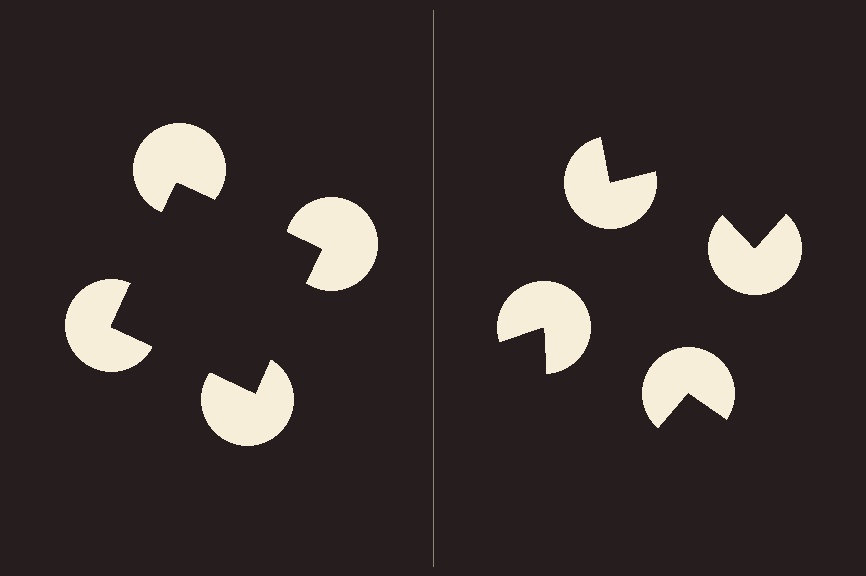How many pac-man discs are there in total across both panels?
8 — 4 on each side.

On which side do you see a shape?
An illusory square appears on the left side. On the right side the wedge cuts are rotated, so no coherent shape forms.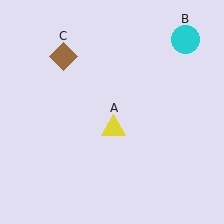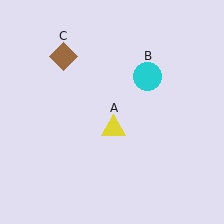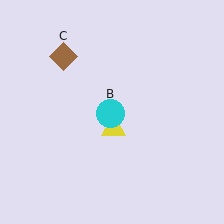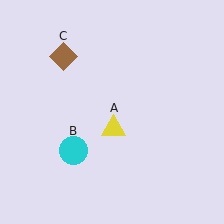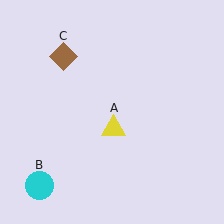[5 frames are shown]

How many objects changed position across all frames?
1 object changed position: cyan circle (object B).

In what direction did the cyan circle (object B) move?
The cyan circle (object B) moved down and to the left.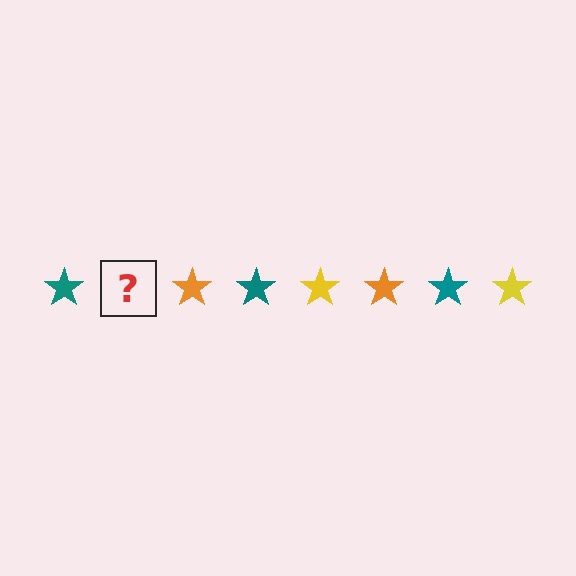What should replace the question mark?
The question mark should be replaced with a yellow star.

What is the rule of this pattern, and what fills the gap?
The rule is that the pattern cycles through teal, yellow, orange stars. The gap should be filled with a yellow star.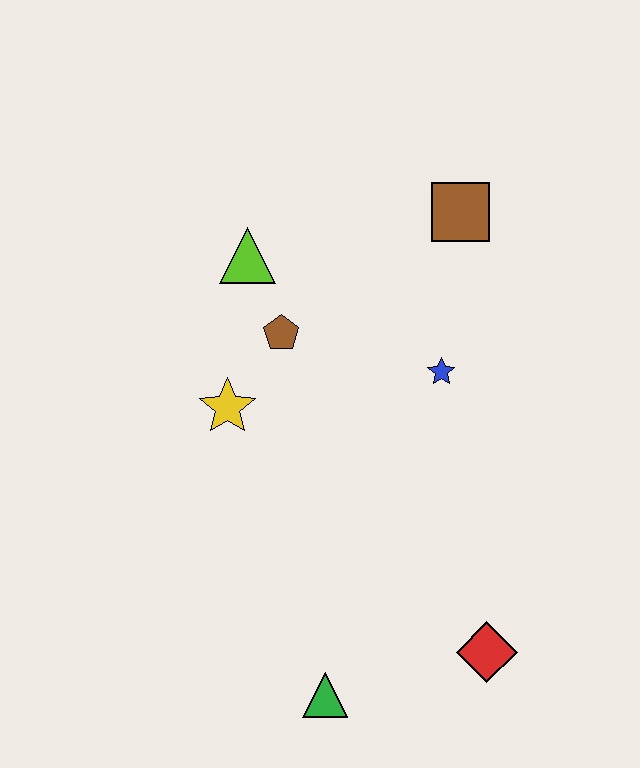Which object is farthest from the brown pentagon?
The red diamond is farthest from the brown pentagon.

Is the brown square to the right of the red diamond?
No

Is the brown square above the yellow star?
Yes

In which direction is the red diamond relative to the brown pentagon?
The red diamond is below the brown pentagon.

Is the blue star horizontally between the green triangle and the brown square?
Yes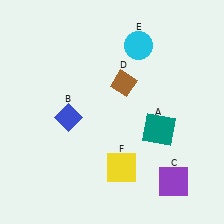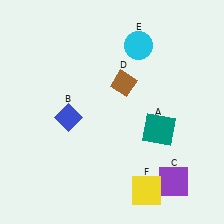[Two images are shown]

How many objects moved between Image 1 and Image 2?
1 object moved between the two images.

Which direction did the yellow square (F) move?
The yellow square (F) moved right.